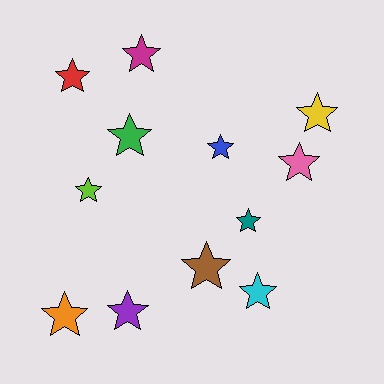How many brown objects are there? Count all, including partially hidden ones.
There is 1 brown object.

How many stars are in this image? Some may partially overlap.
There are 12 stars.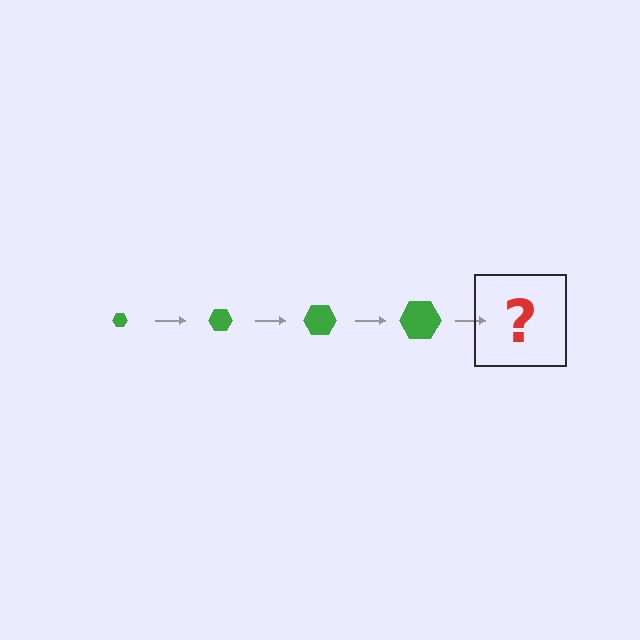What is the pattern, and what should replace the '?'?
The pattern is that the hexagon gets progressively larger each step. The '?' should be a green hexagon, larger than the previous one.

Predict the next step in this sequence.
The next step is a green hexagon, larger than the previous one.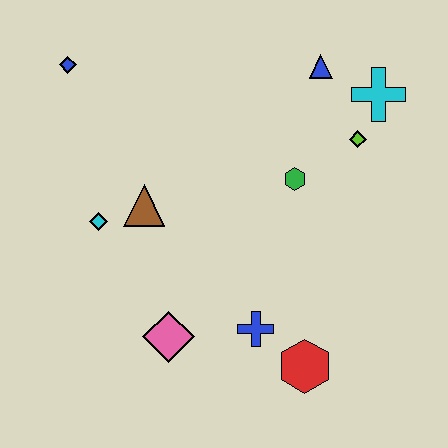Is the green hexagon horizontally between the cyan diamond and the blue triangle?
Yes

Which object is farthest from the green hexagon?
The blue diamond is farthest from the green hexagon.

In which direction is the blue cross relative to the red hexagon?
The blue cross is to the left of the red hexagon.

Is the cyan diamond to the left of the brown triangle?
Yes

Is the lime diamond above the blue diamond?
No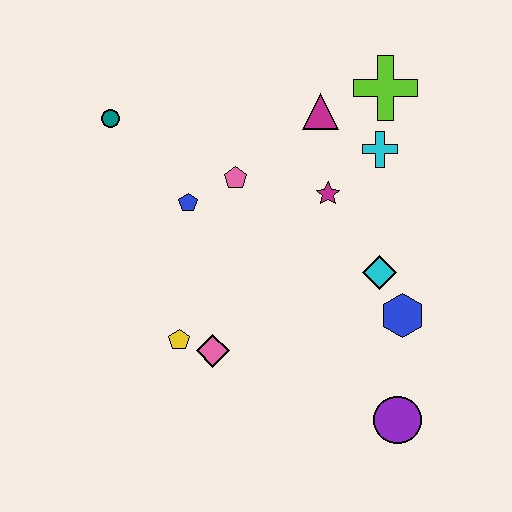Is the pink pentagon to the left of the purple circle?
Yes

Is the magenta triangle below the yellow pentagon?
No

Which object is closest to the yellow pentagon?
The pink diamond is closest to the yellow pentagon.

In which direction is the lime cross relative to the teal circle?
The lime cross is to the right of the teal circle.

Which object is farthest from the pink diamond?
The lime cross is farthest from the pink diamond.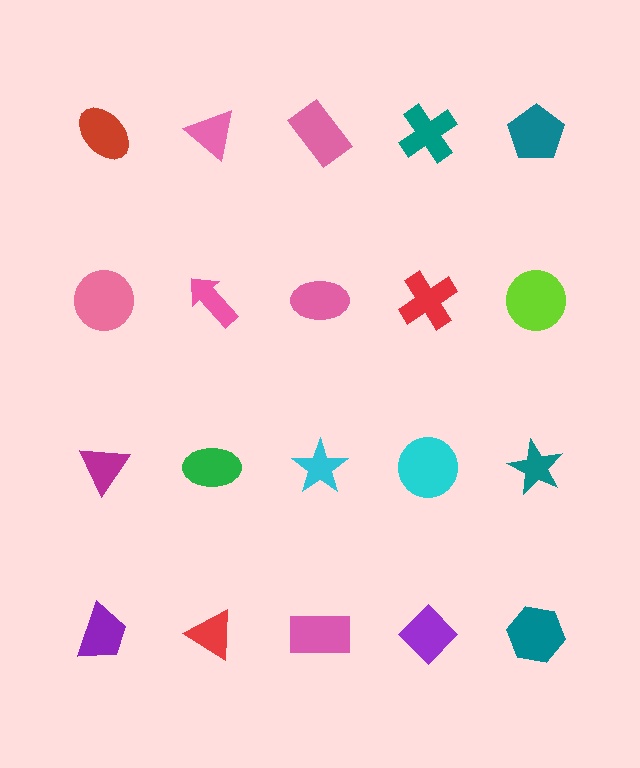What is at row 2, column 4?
A red cross.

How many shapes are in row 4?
5 shapes.